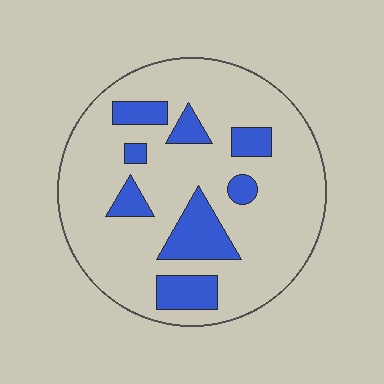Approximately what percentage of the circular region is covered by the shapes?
Approximately 20%.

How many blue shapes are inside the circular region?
8.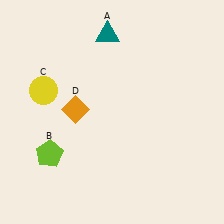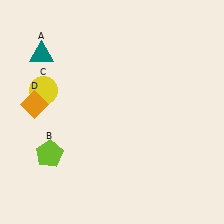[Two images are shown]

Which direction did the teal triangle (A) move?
The teal triangle (A) moved left.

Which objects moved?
The objects that moved are: the teal triangle (A), the orange diamond (D).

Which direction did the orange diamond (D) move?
The orange diamond (D) moved left.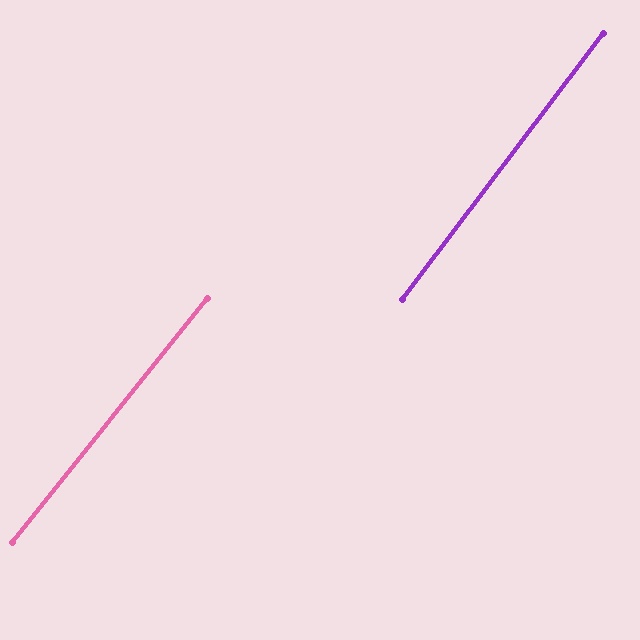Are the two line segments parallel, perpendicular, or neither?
Parallel — their directions differ by only 1.6°.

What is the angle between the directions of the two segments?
Approximately 2 degrees.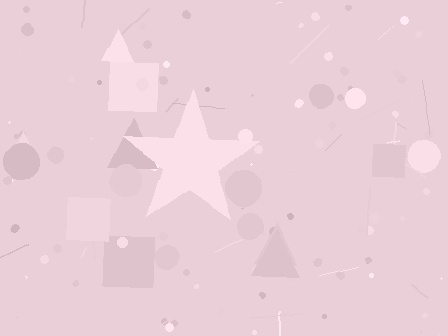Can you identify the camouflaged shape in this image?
The camouflaged shape is a star.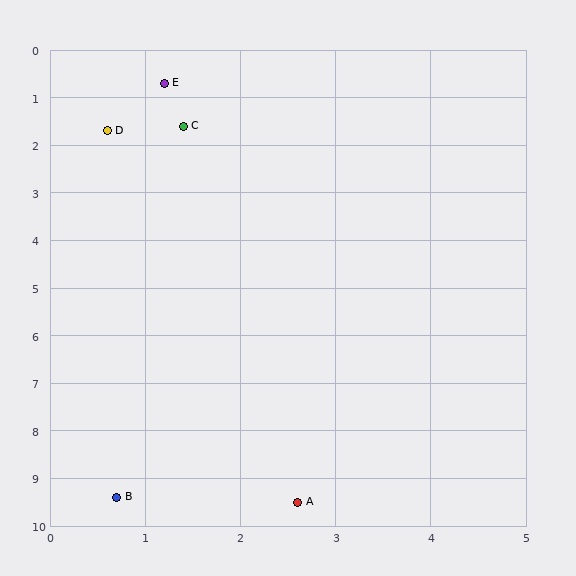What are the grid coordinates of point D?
Point D is at approximately (0.6, 1.7).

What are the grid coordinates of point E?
Point E is at approximately (1.2, 0.7).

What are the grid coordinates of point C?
Point C is at approximately (1.4, 1.6).